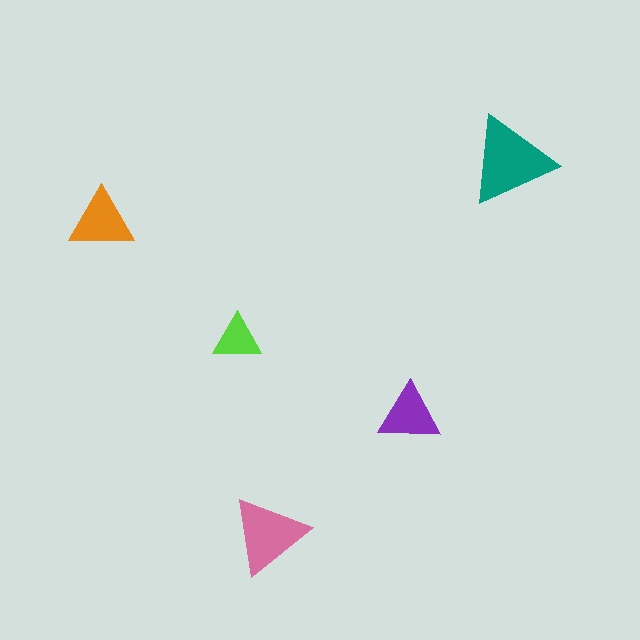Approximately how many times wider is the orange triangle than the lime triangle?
About 1.5 times wider.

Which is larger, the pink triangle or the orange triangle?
The pink one.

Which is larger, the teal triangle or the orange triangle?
The teal one.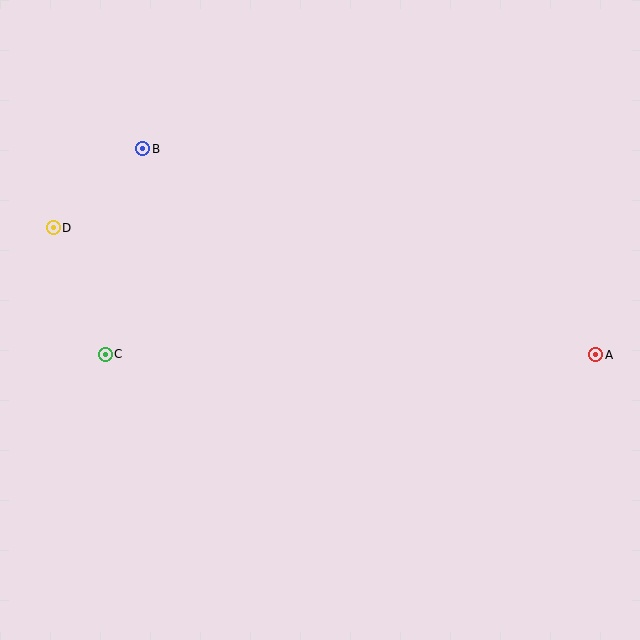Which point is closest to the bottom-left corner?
Point C is closest to the bottom-left corner.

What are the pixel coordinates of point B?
Point B is at (143, 149).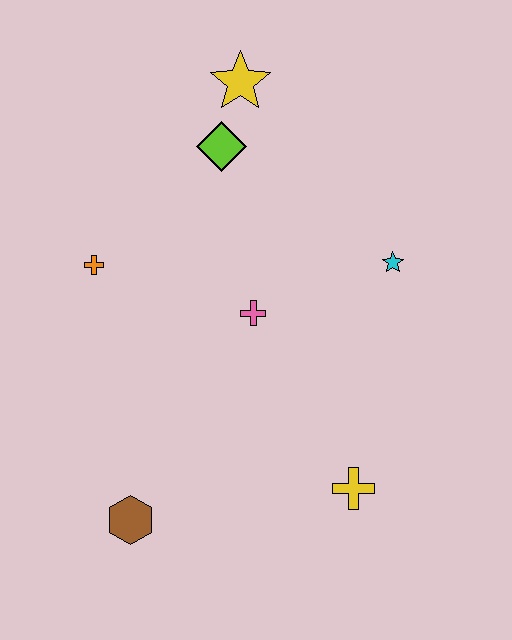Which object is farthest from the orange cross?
The yellow cross is farthest from the orange cross.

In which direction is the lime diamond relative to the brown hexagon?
The lime diamond is above the brown hexagon.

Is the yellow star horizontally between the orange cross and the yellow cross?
Yes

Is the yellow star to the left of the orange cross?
No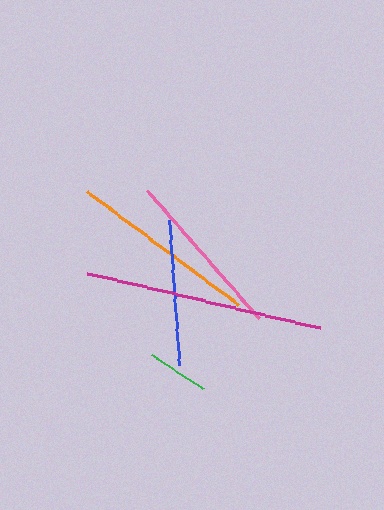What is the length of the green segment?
The green segment is approximately 63 pixels long.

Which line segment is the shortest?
The green line is the shortest at approximately 63 pixels.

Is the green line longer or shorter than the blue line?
The blue line is longer than the green line.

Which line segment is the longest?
The magenta line is the longest at approximately 238 pixels.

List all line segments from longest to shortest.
From longest to shortest: magenta, orange, pink, blue, green.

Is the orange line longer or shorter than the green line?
The orange line is longer than the green line.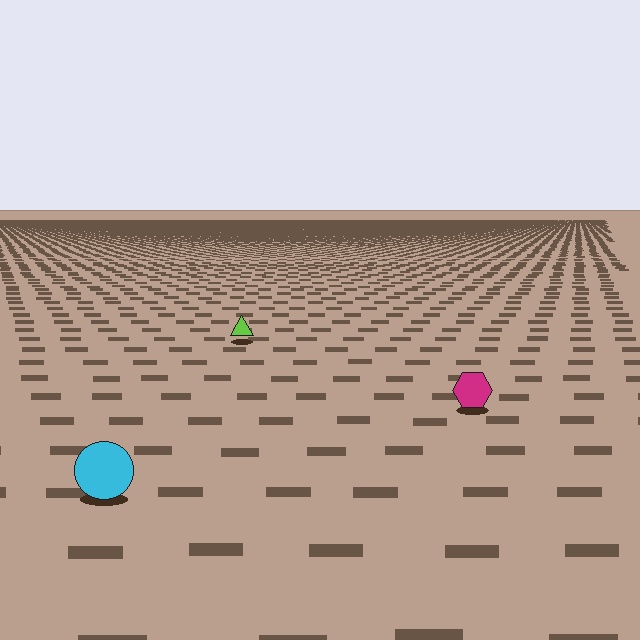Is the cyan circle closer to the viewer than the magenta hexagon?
Yes. The cyan circle is closer — you can tell from the texture gradient: the ground texture is coarser near it.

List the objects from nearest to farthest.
From nearest to farthest: the cyan circle, the magenta hexagon, the lime triangle.